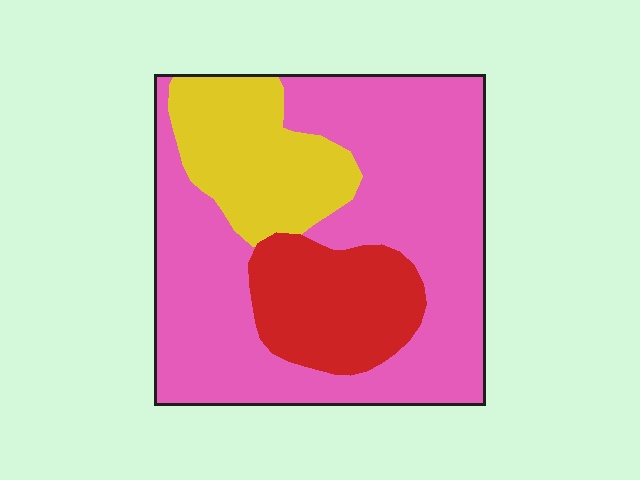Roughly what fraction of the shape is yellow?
Yellow takes up between a sixth and a third of the shape.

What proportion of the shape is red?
Red covers roughly 20% of the shape.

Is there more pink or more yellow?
Pink.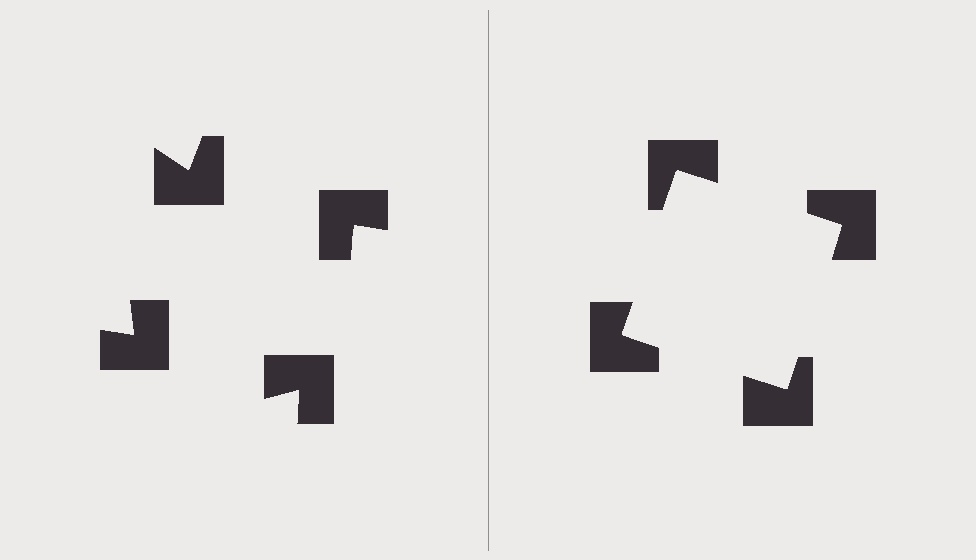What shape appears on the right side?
An illusory square.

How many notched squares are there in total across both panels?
8 — 4 on each side.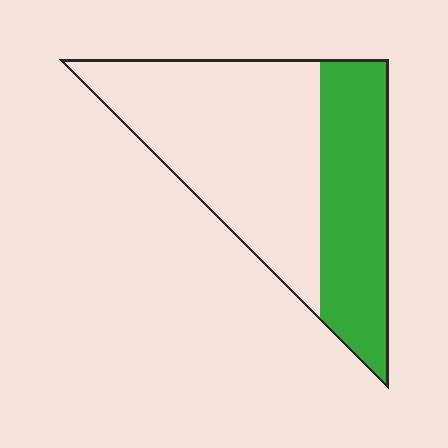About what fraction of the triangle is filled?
About three eighths (3/8).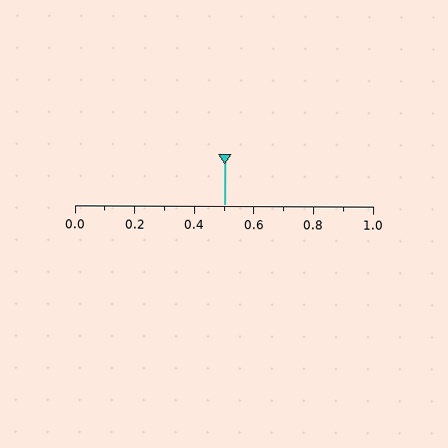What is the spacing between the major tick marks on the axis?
The major ticks are spaced 0.2 apart.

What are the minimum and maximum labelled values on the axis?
The axis runs from 0.0 to 1.0.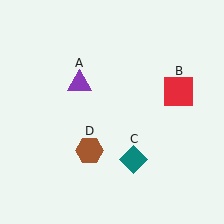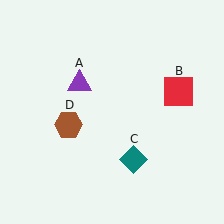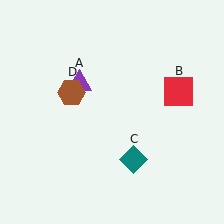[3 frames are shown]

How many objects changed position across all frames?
1 object changed position: brown hexagon (object D).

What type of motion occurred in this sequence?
The brown hexagon (object D) rotated clockwise around the center of the scene.